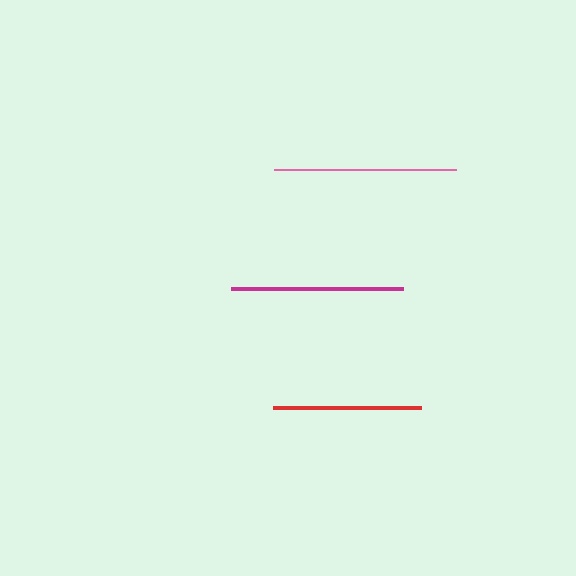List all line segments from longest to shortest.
From longest to shortest: pink, magenta, red.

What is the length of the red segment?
The red segment is approximately 148 pixels long.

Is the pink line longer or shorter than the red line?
The pink line is longer than the red line.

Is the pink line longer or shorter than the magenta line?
The pink line is longer than the magenta line.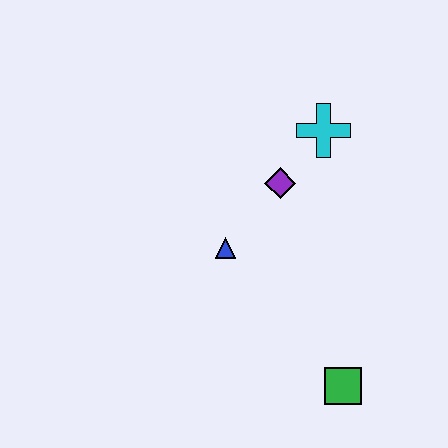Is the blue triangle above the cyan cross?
No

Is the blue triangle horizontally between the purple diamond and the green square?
No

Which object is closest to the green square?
The blue triangle is closest to the green square.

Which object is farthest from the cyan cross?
The green square is farthest from the cyan cross.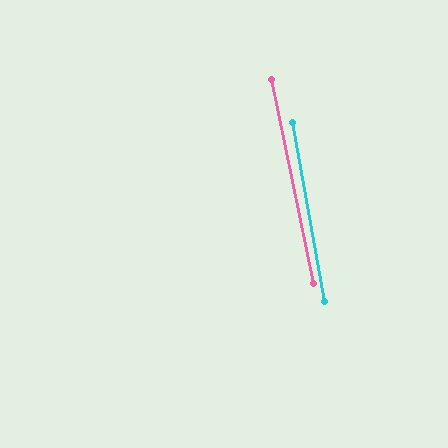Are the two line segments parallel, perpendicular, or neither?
Parallel — their directions differ by only 1.3°.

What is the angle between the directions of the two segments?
Approximately 1 degree.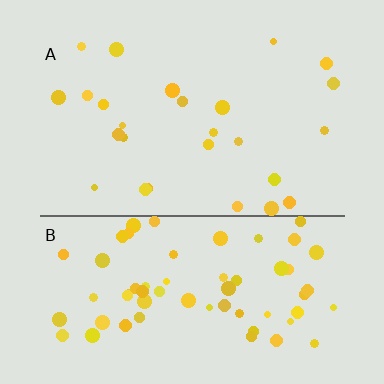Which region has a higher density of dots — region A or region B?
B (the bottom).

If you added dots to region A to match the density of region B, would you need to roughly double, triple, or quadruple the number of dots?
Approximately triple.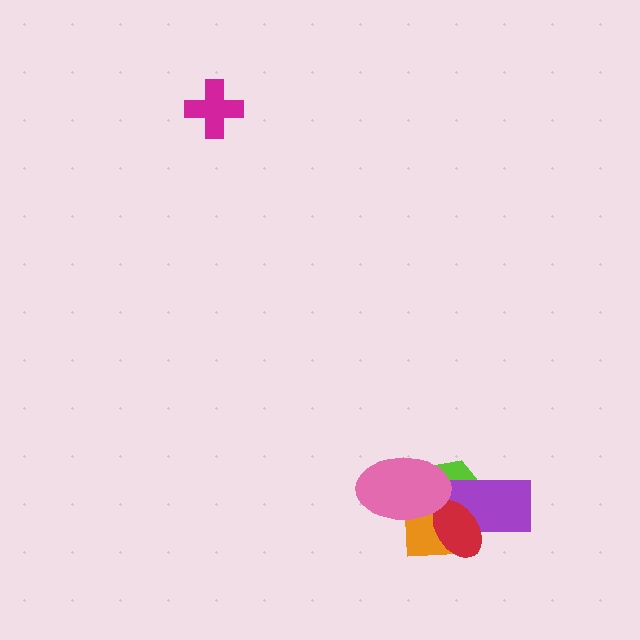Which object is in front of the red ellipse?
The pink ellipse is in front of the red ellipse.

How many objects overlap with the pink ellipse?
3 objects overlap with the pink ellipse.